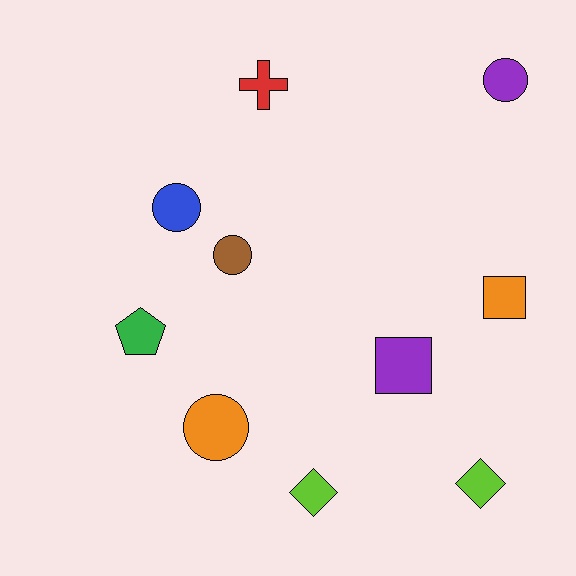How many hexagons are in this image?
There are no hexagons.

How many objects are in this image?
There are 10 objects.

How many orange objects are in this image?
There are 2 orange objects.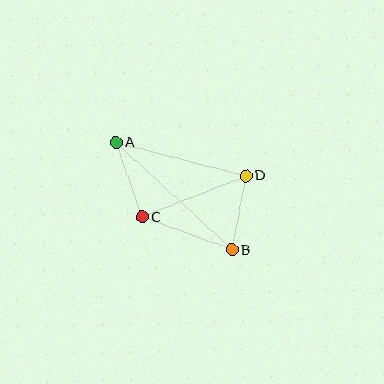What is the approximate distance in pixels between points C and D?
The distance between C and D is approximately 112 pixels.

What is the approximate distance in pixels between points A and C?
The distance between A and C is approximately 79 pixels.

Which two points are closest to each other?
Points B and D are closest to each other.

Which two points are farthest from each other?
Points A and B are farthest from each other.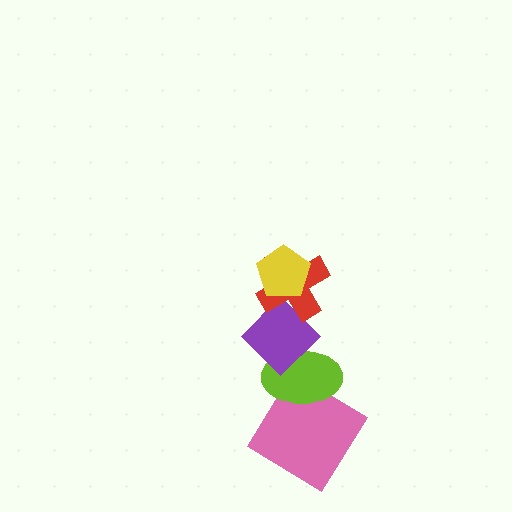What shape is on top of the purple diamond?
The red cross is on top of the purple diamond.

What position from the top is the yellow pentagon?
The yellow pentagon is 1st from the top.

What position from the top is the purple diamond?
The purple diamond is 3rd from the top.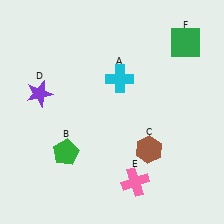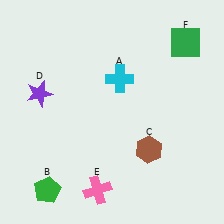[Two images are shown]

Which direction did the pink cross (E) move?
The pink cross (E) moved left.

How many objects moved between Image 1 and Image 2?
2 objects moved between the two images.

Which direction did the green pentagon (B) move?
The green pentagon (B) moved down.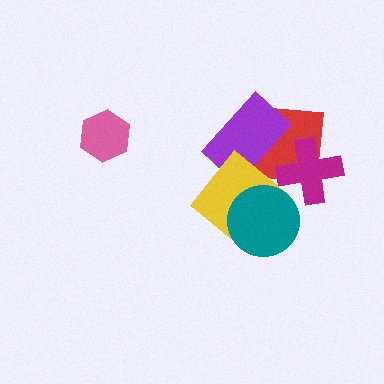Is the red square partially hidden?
Yes, it is partially covered by another shape.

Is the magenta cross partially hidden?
No, no other shape covers it.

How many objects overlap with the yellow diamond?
3 objects overlap with the yellow diamond.